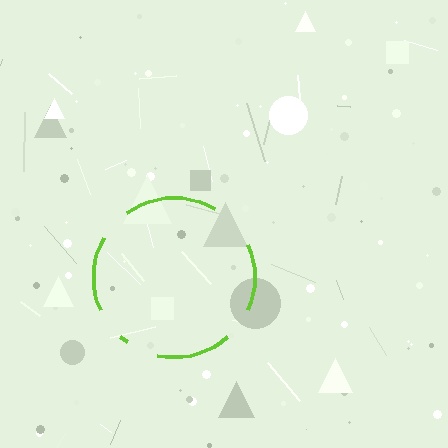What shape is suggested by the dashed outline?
The dashed outline suggests a circle.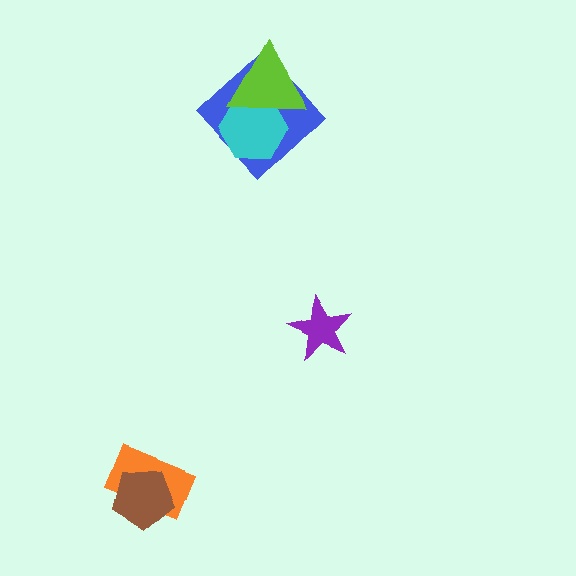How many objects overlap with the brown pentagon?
1 object overlaps with the brown pentagon.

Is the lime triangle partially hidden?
No, no other shape covers it.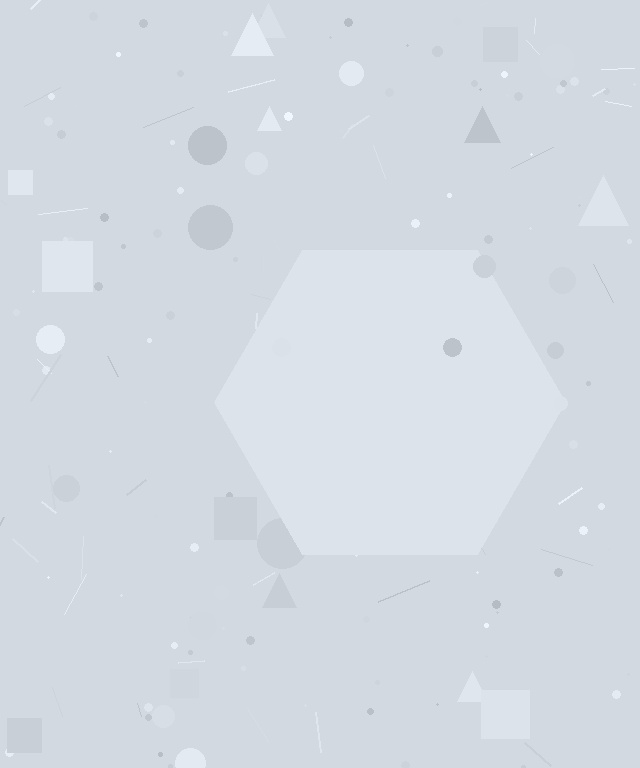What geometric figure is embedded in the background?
A hexagon is embedded in the background.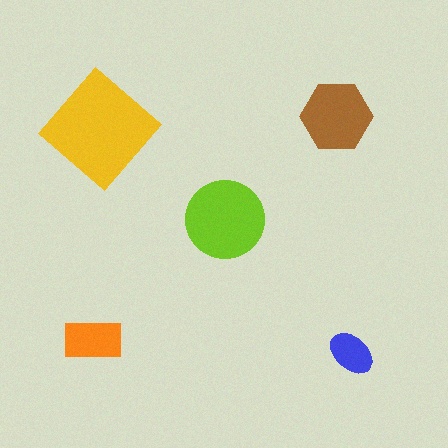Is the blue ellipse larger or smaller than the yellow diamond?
Smaller.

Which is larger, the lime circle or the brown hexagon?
The lime circle.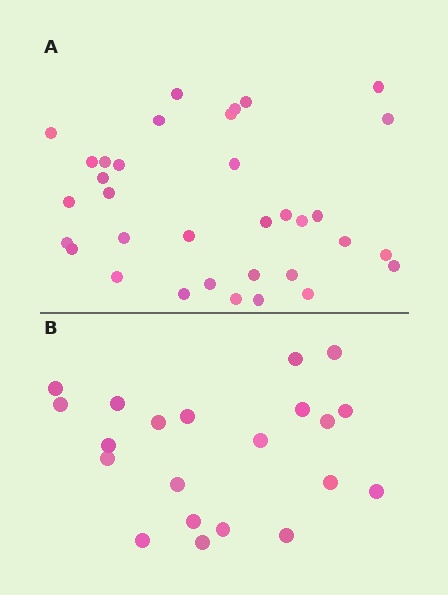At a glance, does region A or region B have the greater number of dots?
Region A (the top region) has more dots.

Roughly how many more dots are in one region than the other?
Region A has approximately 15 more dots than region B.